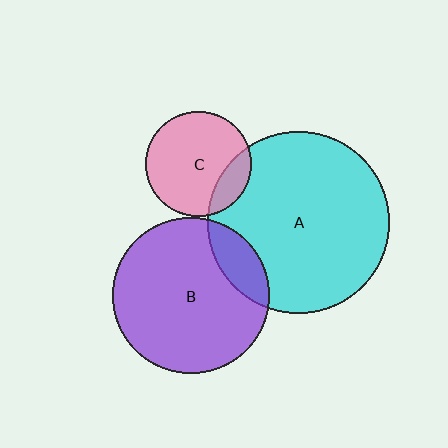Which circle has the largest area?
Circle A (cyan).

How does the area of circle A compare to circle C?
Approximately 3.0 times.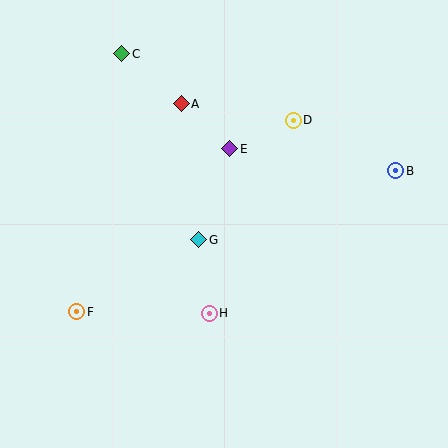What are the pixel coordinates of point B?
Point B is at (396, 171).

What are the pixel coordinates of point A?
Point A is at (181, 104).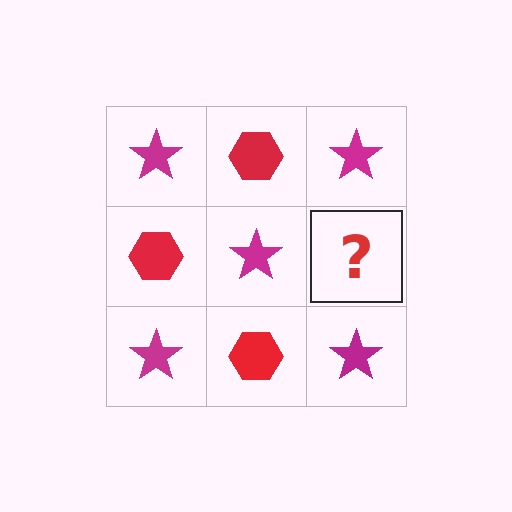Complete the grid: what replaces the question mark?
The question mark should be replaced with a red hexagon.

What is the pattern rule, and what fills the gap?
The rule is that it alternates magenta star and red hexagon in a checkerboard pattern. The gap should be filled with a red hexagon.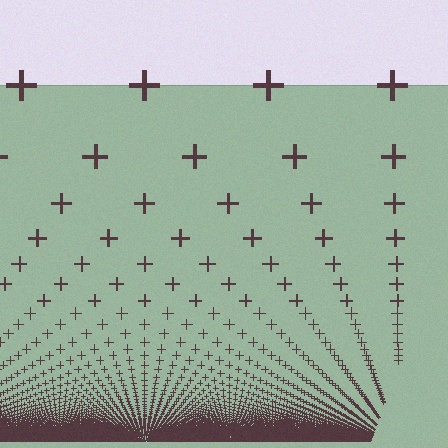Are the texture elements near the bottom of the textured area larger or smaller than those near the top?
Smaller. The gradient is inverted — elements near the bottom are smaller and denser.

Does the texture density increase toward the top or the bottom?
Density increases toward the bottom.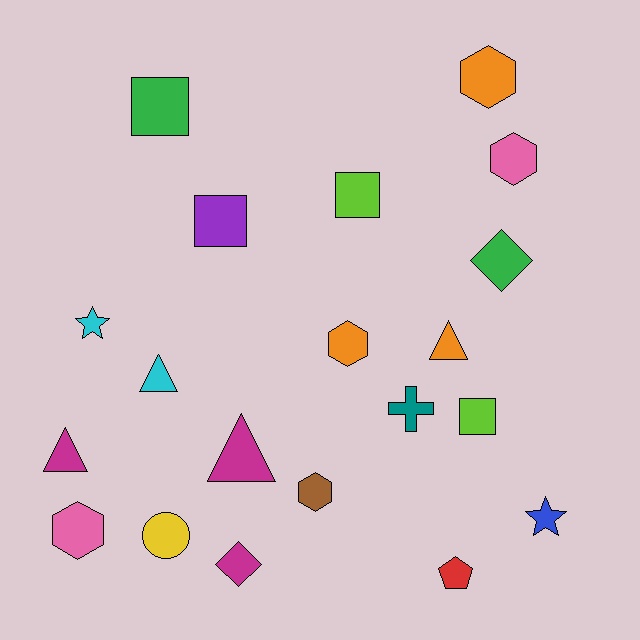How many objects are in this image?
There are 20 objects.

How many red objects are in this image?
There is 1 red object.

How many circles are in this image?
There is 1 circle.